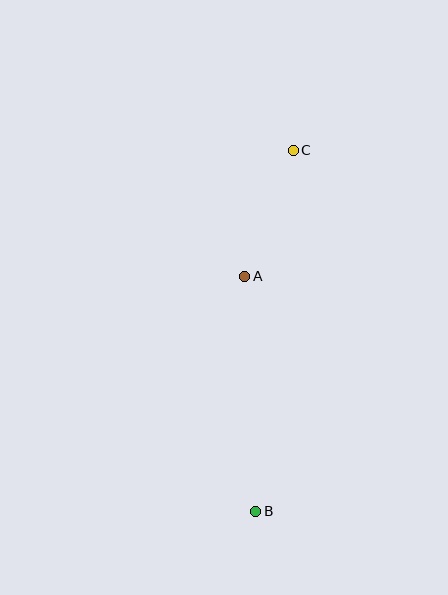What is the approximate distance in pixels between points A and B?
The distance between A and B is approximately 235 pixels.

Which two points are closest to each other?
Points A and C are closest to each other.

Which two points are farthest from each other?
Points B and C are farthest from each other.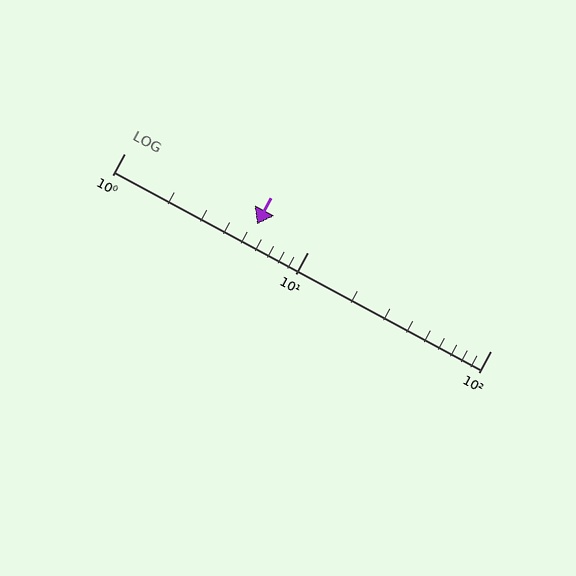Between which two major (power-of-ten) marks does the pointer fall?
The pointer is between 1 and 10.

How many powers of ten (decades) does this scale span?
The scale spans 2 decades, from 1 to 100.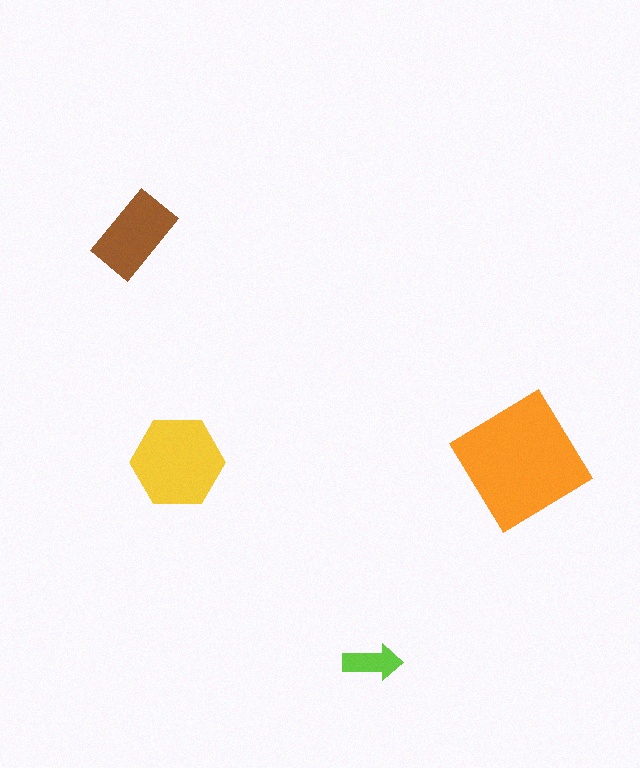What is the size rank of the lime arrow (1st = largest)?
4th.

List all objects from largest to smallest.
The orange diamond, the yellow hexagon, the brown rectangle, the lime arrow.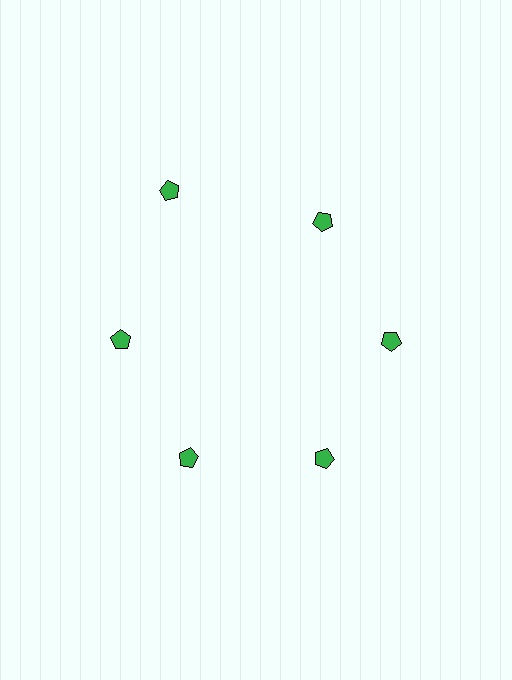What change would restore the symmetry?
The symmetry would be restored by moving it inward, back onto the ring so that all 6 pentagons sit at equal angles and equal distance from the center.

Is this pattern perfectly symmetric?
No. The 6 green pentagons are arranged in a ring, but one element near the 11 o'clock position is pushed outward from the center, breaking the 6-fold rotational symmetry.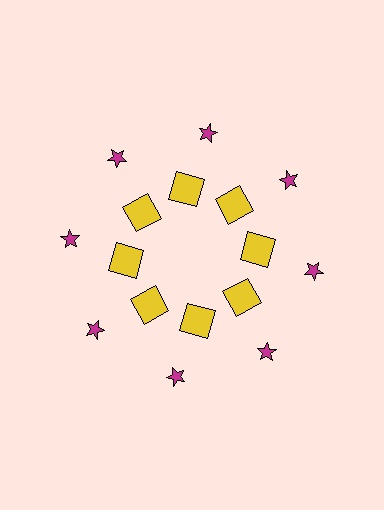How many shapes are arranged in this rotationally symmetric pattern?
There are 16 shapes, arranged in 8 groups of 2.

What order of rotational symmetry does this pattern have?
This pattern has 8-fold rotational symmetry.